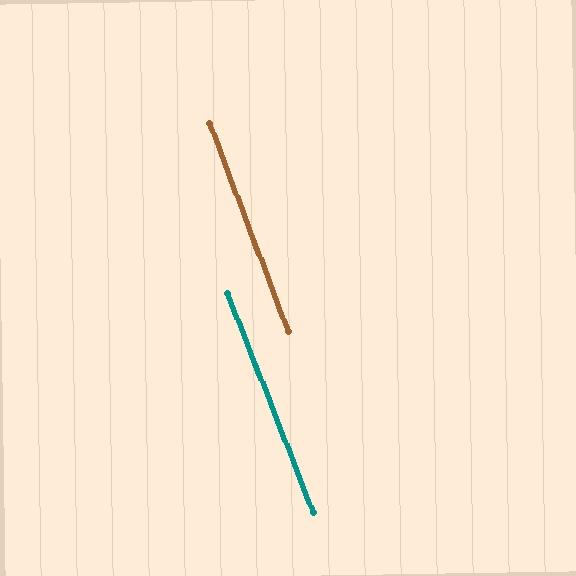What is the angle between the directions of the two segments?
Approximately 1 degree.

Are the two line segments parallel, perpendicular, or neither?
Parallel — their directions differ by only 0.9°.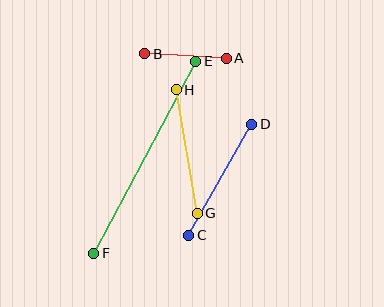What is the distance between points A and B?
The distance is approximately 82 pixels.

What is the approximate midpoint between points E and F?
The midpoint is at approximately (145, 157) pixels.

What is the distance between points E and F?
The distance is approximately 218 pixels.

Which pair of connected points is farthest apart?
Points E and F are farthest apart.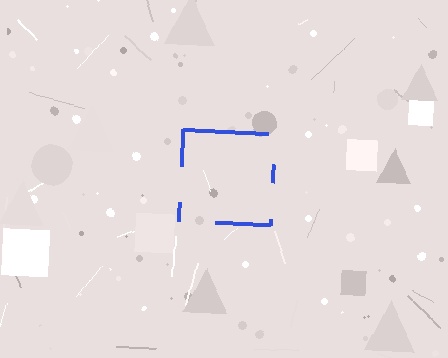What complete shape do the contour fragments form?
The contour fragments form a square.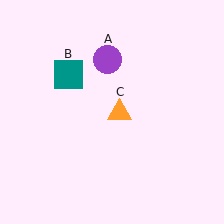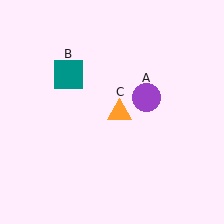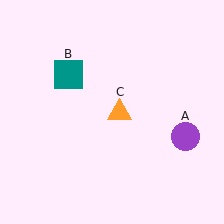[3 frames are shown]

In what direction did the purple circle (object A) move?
The purple circle (object A) moved down and to the right.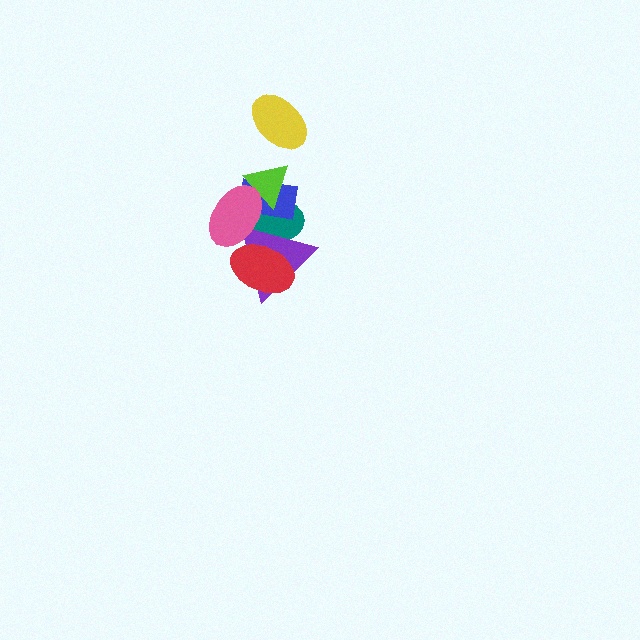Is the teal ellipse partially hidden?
Yes, it is partially covered by another shape.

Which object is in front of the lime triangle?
The pink ellipse is in front of the lime triangle.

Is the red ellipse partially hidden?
No, no other shape covers it.